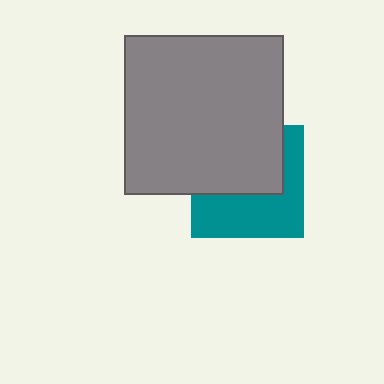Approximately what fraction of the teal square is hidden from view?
Roughly 51% of the teal square is hidden behind the gray square.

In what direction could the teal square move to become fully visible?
The teal square could move down. That would shift it out from behind the gray square entirely.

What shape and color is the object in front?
The object in front is a gray square.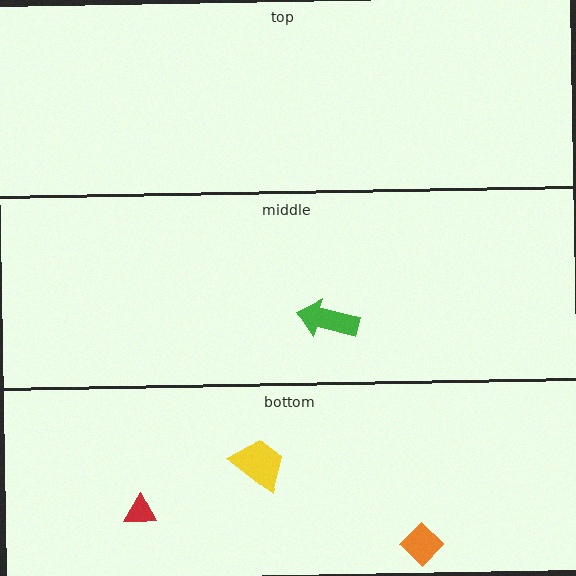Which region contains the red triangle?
The bottom region.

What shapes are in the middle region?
The green arrow.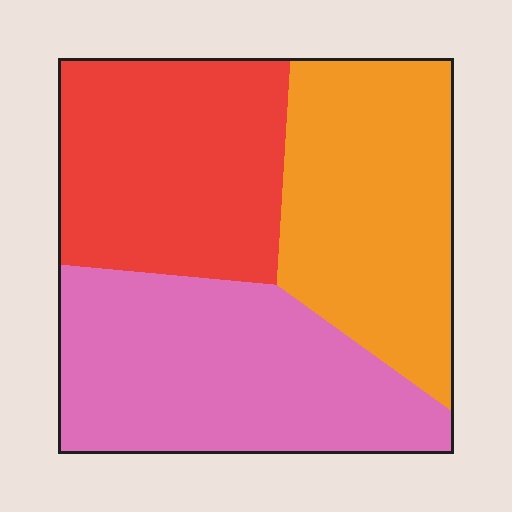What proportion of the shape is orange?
Orange covers roughly 30% of the shape.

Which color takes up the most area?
Pink, at roughly 35%.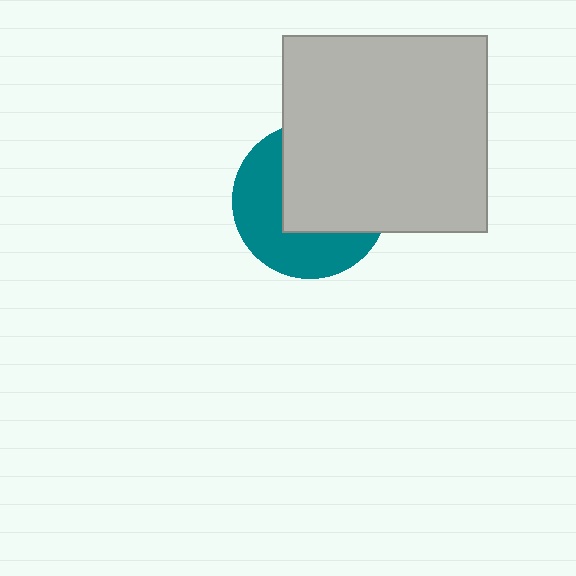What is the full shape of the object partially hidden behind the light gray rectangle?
The partially hidden object is a teal circle.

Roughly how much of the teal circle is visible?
About half of it is visible (roughly 46%).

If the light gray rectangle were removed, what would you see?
You would see the complete teal circle.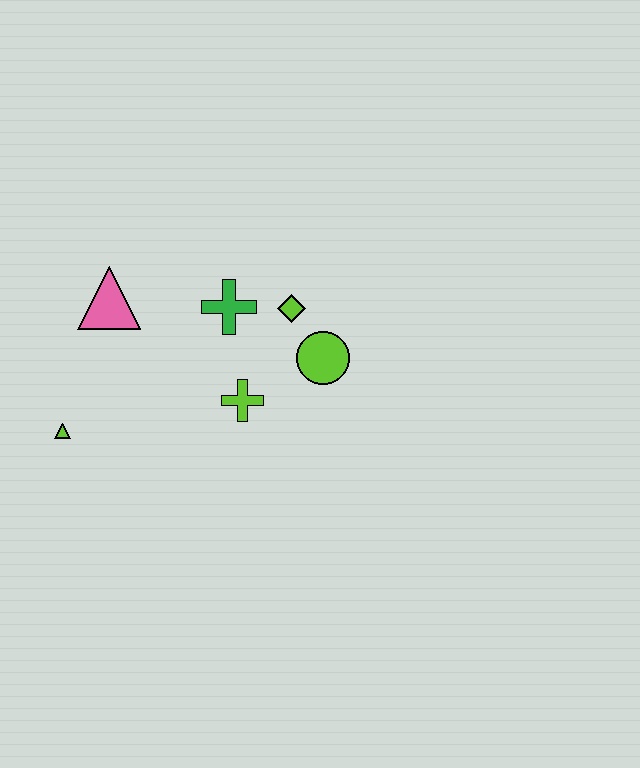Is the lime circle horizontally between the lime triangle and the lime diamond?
No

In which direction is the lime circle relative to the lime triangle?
The lime circle is to the right of the lime triangle.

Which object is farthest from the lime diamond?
The lime triangle is farthest from the lime diamond.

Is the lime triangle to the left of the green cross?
Yes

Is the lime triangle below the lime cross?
Yes